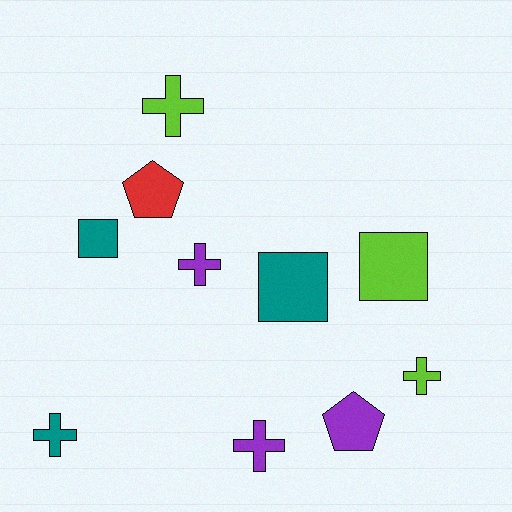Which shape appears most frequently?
Cross, with 5 objects.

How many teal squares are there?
There are 2 teal squares.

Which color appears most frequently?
Teal, with 3 objects.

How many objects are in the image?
There are 10 objects.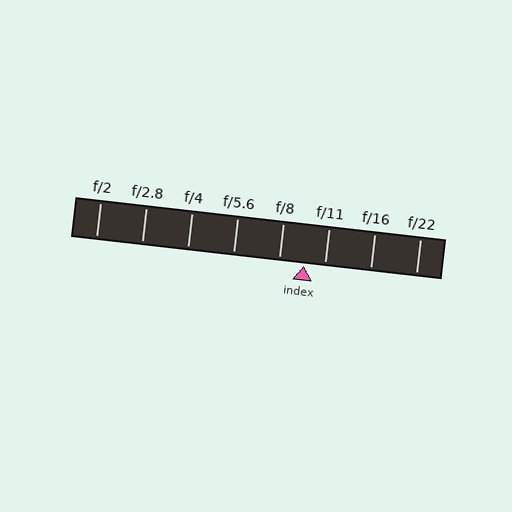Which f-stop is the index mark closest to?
The index mark is closest to f/11.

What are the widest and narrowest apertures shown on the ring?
The widest aperture shown is f/2 and the narrowest is f/22.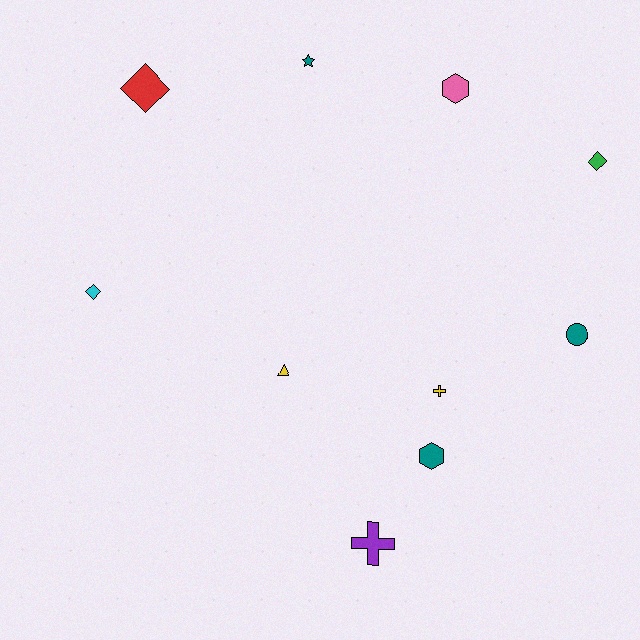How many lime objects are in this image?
There are no lime objects.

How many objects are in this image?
There are 10 objects.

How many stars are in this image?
There is 1 star.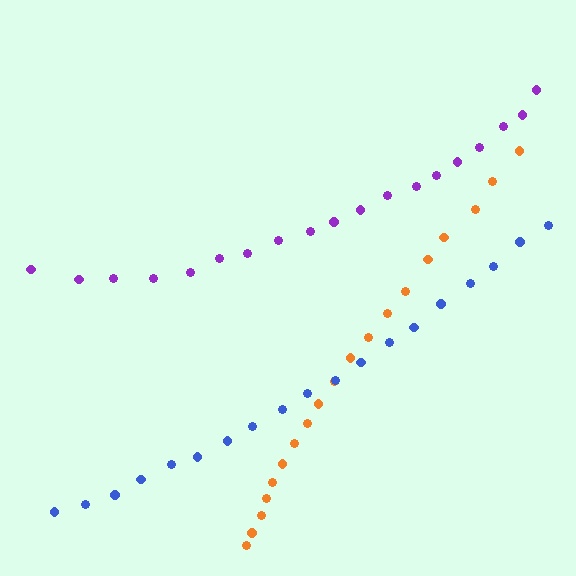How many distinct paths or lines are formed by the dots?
There are 3 distinct paths.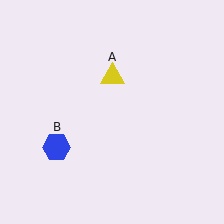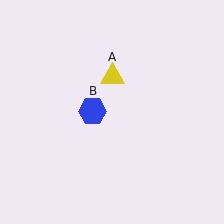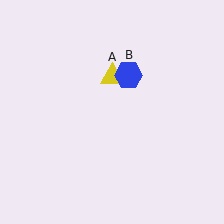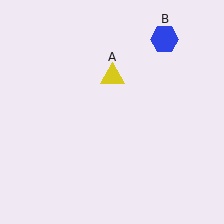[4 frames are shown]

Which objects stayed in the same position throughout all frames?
Yellow triangle (object A) remained stationary.